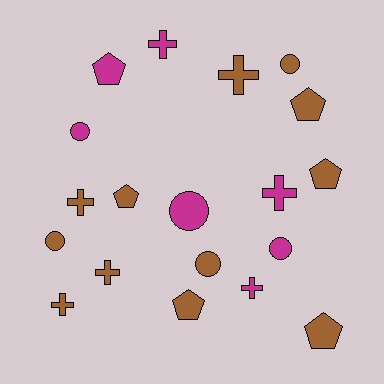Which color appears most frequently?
Brown, with 12 objects.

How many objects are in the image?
There are 19 objects.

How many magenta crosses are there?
There are 3 magenta crosses.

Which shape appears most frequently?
Cross, with 7 objects.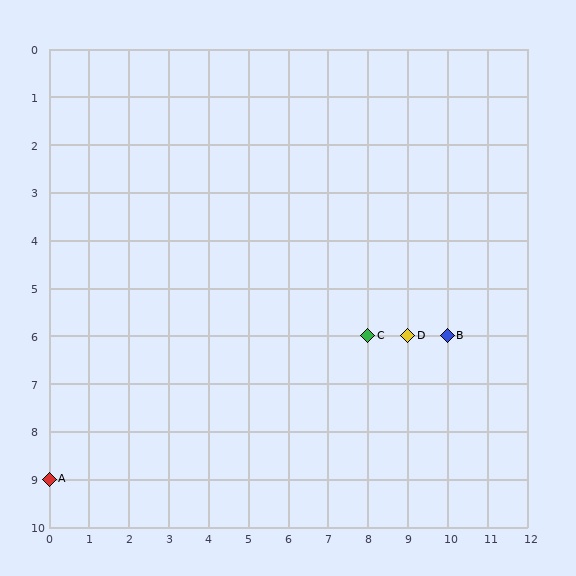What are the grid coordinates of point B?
Point B is at grid coordinates (10, 6).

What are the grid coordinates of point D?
Point D is at grid coordinates (9, 6).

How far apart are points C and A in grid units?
Points C and A are 8 columns and 3 rows apart (about 8.5 grid units diagonally).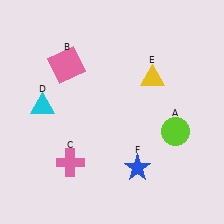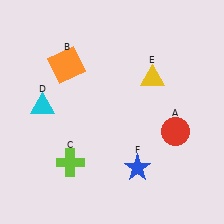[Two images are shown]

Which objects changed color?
A changed from lime to red. B changed from pink to orange. C changed from pink to lime.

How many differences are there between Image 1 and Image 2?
There are 3 differences between the two images.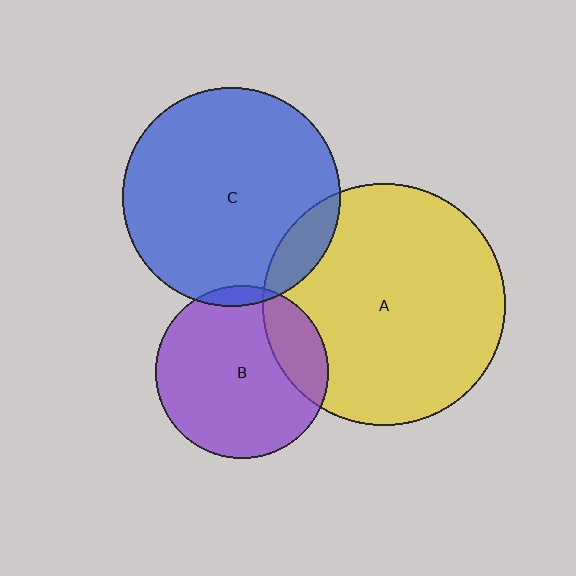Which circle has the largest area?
Circle A (yellow).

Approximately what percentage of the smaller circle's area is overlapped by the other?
Approximately 5%.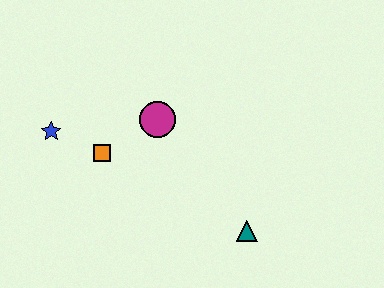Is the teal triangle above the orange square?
No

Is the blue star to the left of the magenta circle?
Yes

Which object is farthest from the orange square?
The teal triangle is farthest from the orange square.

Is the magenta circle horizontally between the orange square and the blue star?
No